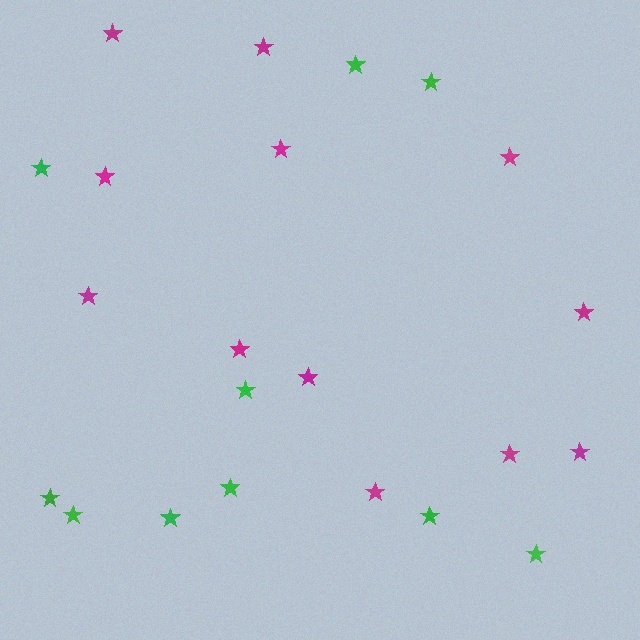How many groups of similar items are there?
There are 2 groups: one group of green stars (10) and one group of magenta stars (12).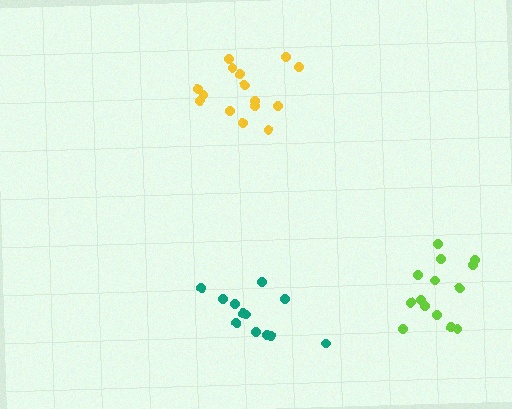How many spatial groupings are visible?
There are 3 spatial groupings.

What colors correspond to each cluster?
The clusters are colored: teal, lime, yellow.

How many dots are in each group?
Group 1: 12 dots, Group 2: 14 dots, Group 3: 15 dots (41 total).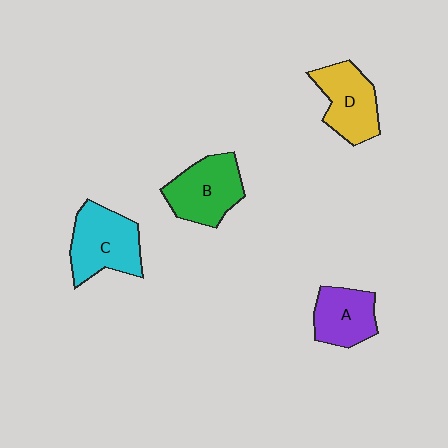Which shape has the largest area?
Shape C (cyan).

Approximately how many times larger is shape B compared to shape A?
Approximately 1.3 times.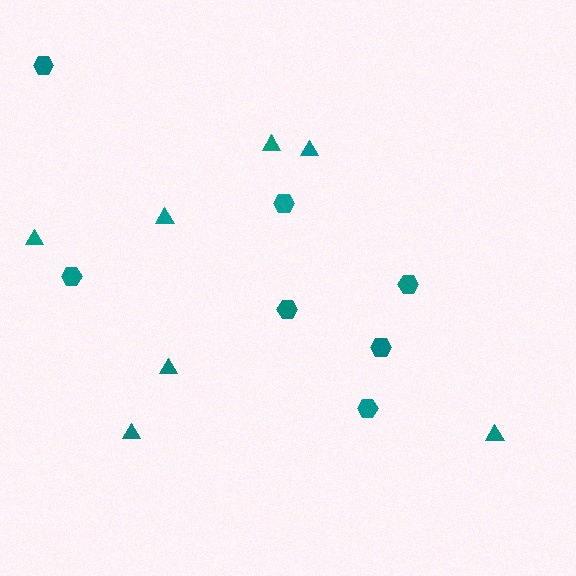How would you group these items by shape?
There are 2 groups: one group of hexagons (7) and one group of triangles (7).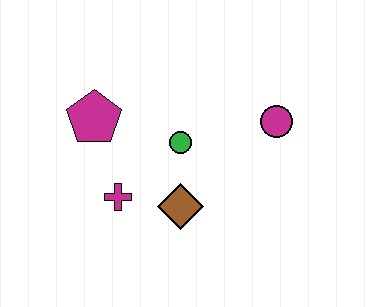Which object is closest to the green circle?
The brown diamond is closest to the green circle.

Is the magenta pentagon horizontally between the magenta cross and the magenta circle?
No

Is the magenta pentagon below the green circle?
No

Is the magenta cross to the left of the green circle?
Yes